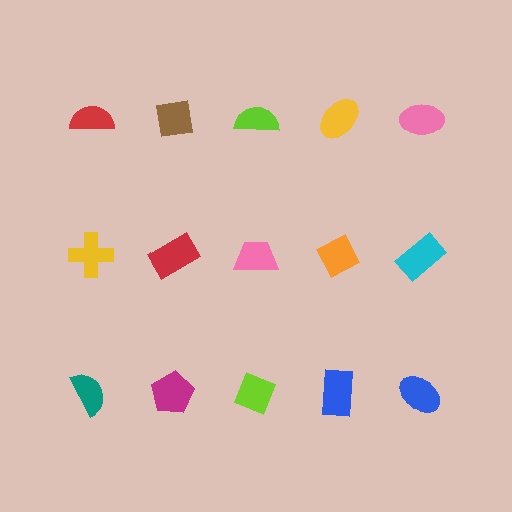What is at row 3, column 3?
A lime diamond.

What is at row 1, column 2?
A brown square.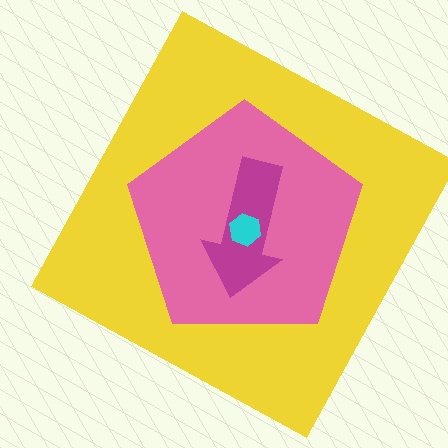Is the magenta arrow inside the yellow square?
Yes.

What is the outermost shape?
The yellow square.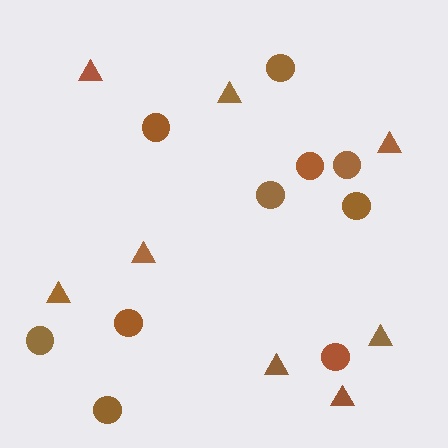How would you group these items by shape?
There are 2 groups: one group of triangles (8) and one group of circles (10).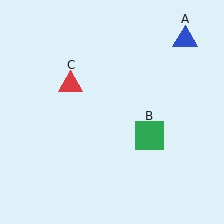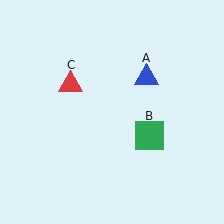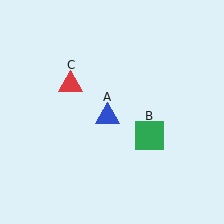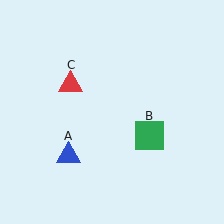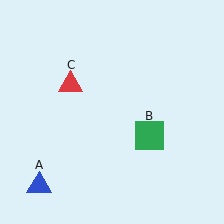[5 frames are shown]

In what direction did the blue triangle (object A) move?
The blue triangle (object A) moved down and to the left.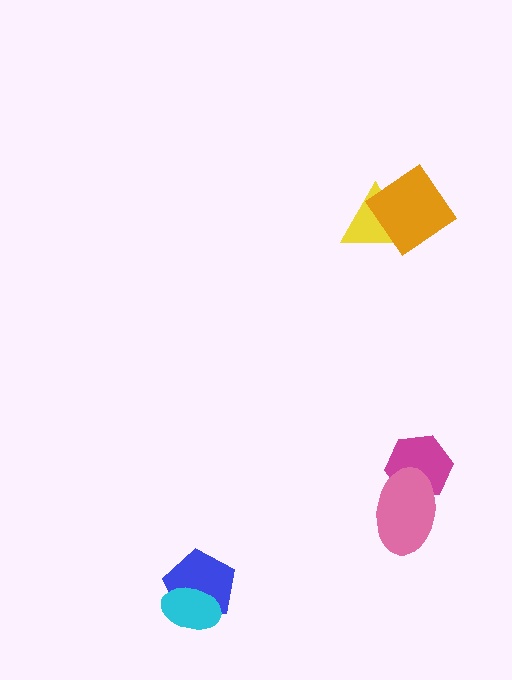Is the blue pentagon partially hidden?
Yes, it is partially covered by another shape.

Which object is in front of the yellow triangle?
The orange diamond is in front of the yellow triangle.